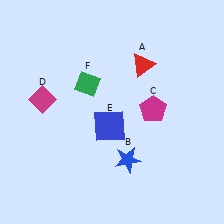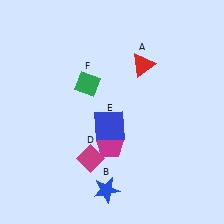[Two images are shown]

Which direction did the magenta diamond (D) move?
The magenta diamond (D) moved down.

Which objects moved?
The objects that moved are: the blue star (B), the magenta pentagon (C), the magenta diamond (D).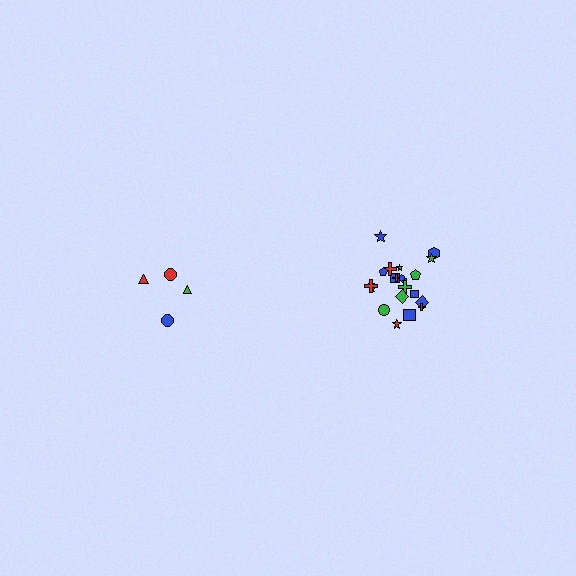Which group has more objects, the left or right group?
The right group.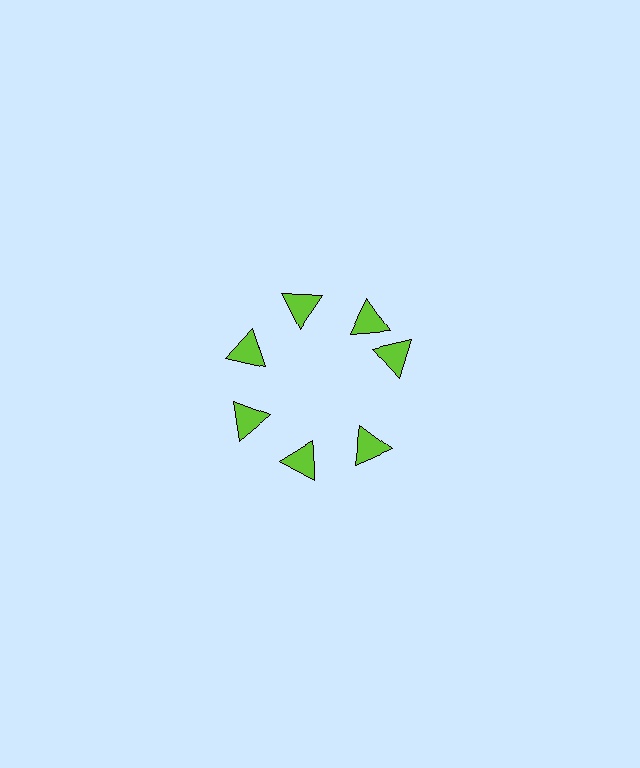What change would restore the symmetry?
The symmetry would be restored by rotating it back into even spacing with its neighbors so that all 7 triangles sit at equal angles and equal distance from the center.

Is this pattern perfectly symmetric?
No. The 7 lime triangles are arranged in a ring, but one element near the 3 o'clock position is rotated out of alignment along the ring, breaking the 7-fold rotational symmetry.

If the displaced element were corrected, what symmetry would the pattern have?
It would have 7-fold rotational symmetry — the pattern would map onto itself every 51 degrees.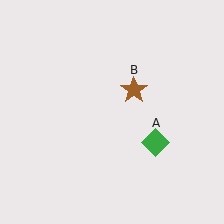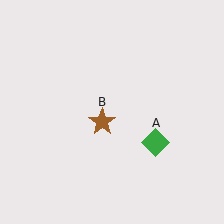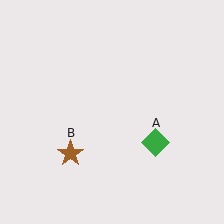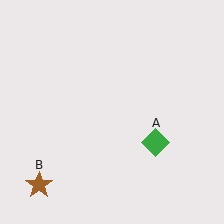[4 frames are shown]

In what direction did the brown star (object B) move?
The brown star (object B) moved down and to the left.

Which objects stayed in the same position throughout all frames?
Green diamond (object A) remained stationary.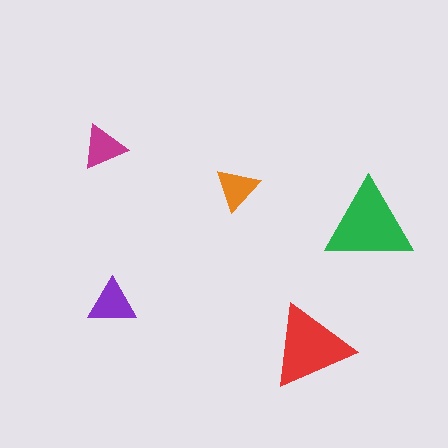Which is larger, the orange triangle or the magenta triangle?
The magenta one.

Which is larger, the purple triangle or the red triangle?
The red one.